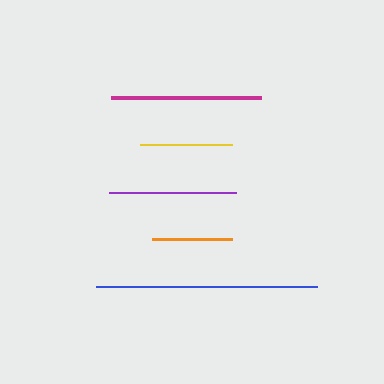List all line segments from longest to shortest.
From longest to shortest: blue, magenta, purple, yellow, orange.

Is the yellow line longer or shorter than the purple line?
The purple line is longer than the yellow line.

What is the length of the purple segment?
The purple segment is approximately 126 pixels long.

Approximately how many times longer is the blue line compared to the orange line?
The blue line is approximately 2.8 times the length of the orange line.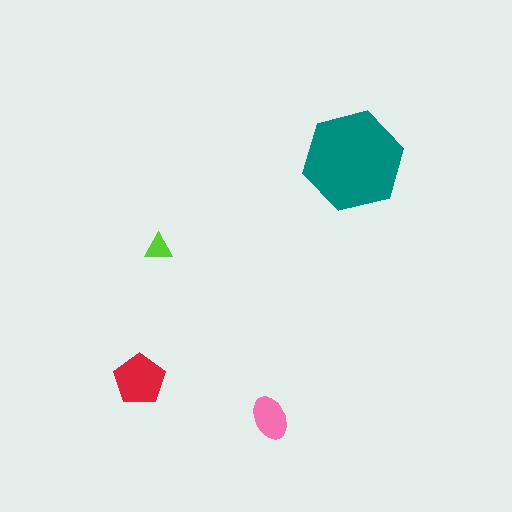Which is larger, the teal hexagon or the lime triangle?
The teal hexagon.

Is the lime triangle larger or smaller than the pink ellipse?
Smaller.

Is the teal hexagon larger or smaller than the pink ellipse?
Larger.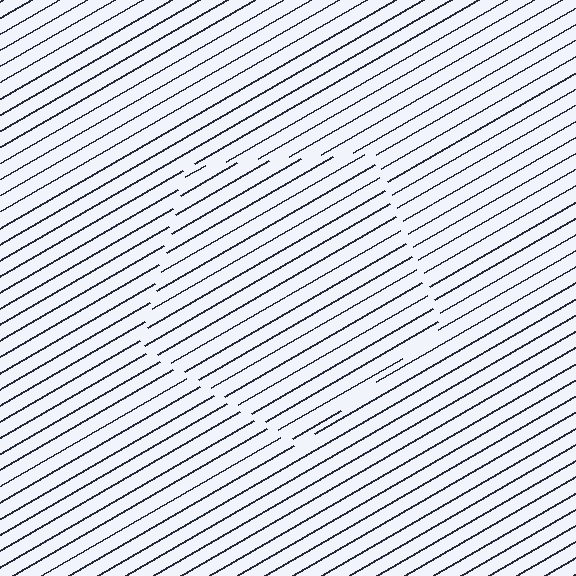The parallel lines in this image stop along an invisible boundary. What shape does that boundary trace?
An illusory pentagon. The interior of the shape contains the same grating, shifted by half a period — the contour is defined by the phase discontinuity where line-ends from the inner and outer gratings abut.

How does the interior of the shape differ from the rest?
The interior of the shape contains the same grating, shifted by half a period — the contour is defined by the phase discontinuity where line-ends from the inner and outer gratings abut.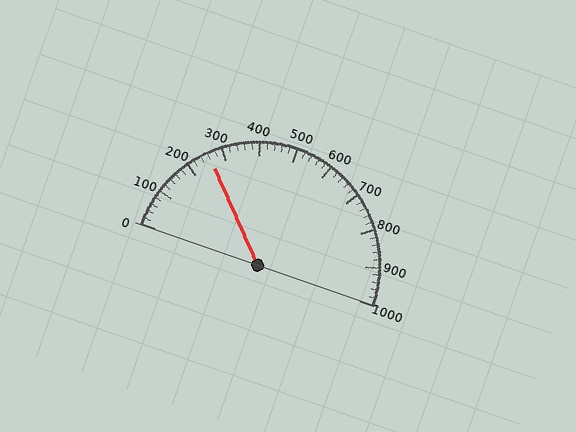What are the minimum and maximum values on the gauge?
The gauge ranges from 0 to 1000.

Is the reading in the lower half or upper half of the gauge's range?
The reading is in the lower half of the range (0 to 1000).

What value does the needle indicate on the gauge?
The needle indicates approximately 260.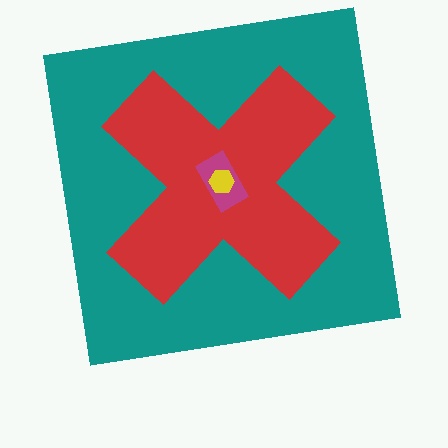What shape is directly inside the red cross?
The magenta rectangle.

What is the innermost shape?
The yellow hexagon.